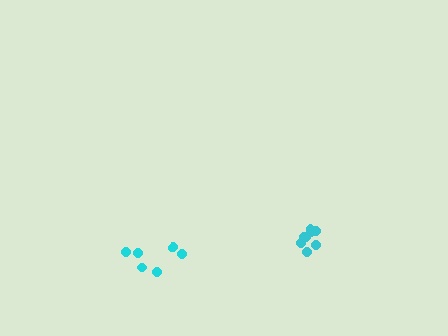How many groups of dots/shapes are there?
There are 2 groups.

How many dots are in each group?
Group 1: 6 dots, Group 2: 8 dots (14 total).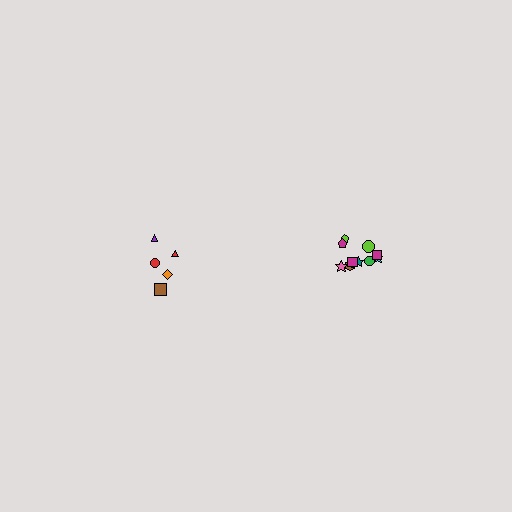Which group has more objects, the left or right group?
The right group.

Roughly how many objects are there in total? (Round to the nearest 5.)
Roughly 15 objects in total.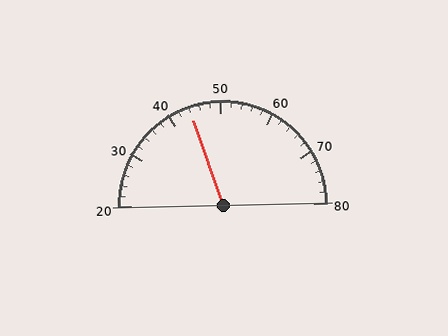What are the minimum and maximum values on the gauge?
The gauge ranges from 20 to 80.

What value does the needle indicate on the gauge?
The needle indicates approximately 44.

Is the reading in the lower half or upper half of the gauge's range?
The reading is in the lower half of the range (20 to 80).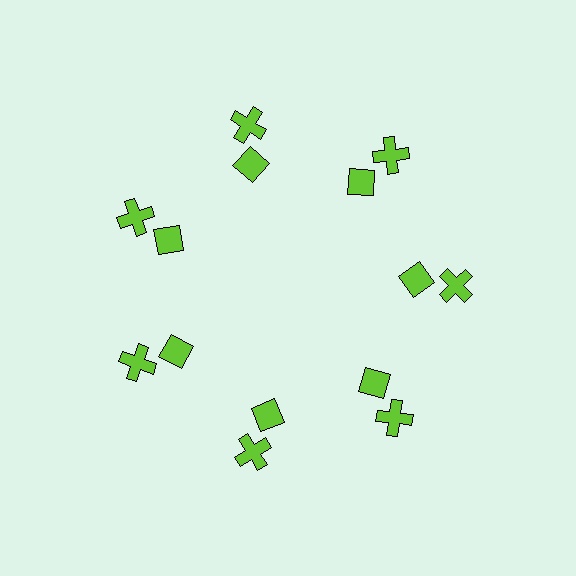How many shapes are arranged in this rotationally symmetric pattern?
There are 14 shapes, arranged in 7 groups of 2.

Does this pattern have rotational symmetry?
Yes, this pattern has 7-fold rotational symmetry. It looks the same after rotating 51 degrees around the center.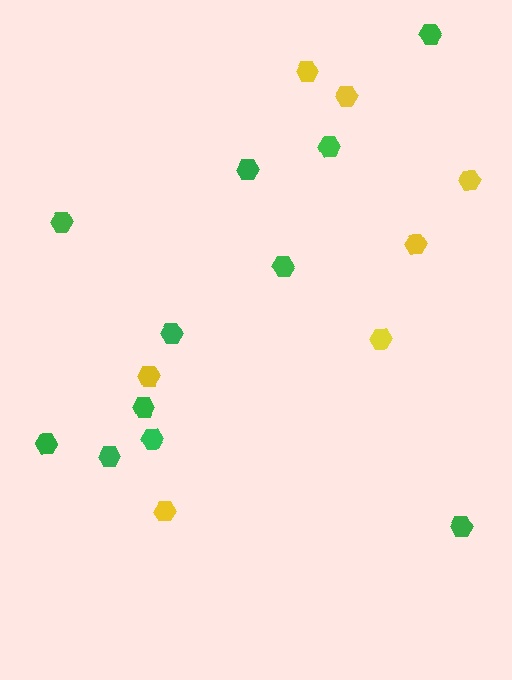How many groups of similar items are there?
There are 2 groups: one group of green hexagons (11) and one group of yellow hexagons (7).